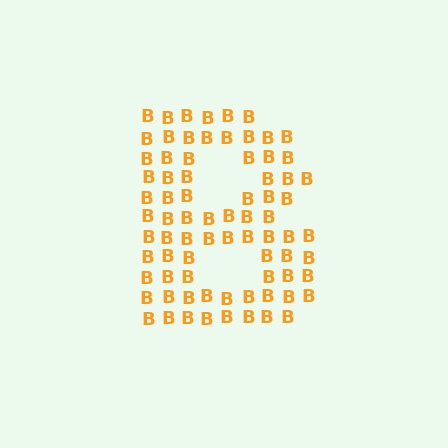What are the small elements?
The small elements are letter B's.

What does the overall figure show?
The overall figure shows the letter B.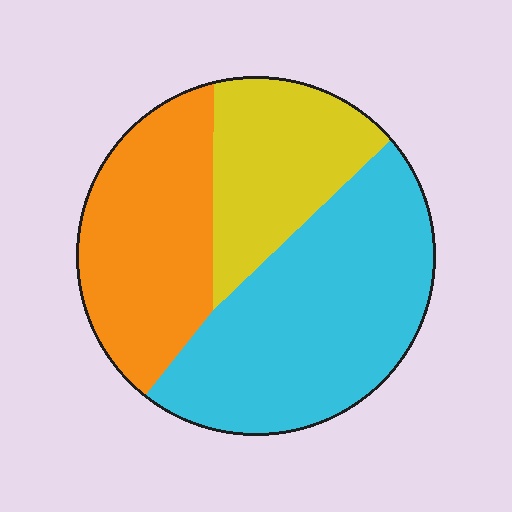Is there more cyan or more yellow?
Cyan.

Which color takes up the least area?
Yellow, at roughly 25%.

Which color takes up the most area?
Cyan, at roughly 45%.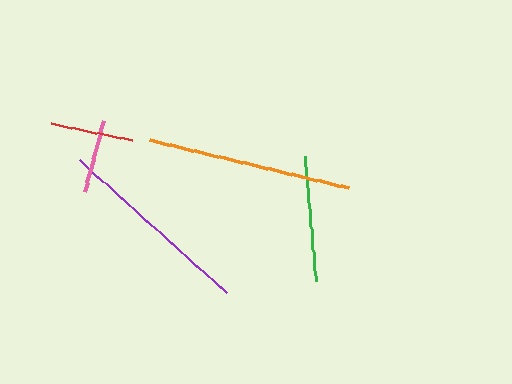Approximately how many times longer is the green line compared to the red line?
The green line is approximately 1.5 times the length of the red line.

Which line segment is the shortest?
The pink line is the shortest at approximately 74 pixels.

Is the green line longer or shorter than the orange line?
The orange line is longer than the green line.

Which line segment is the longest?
The orange line is the longest at approximately 205 pixels.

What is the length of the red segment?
The red segment is approximately 83 pixels long.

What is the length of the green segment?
The green segment is approximately 125 pixels long.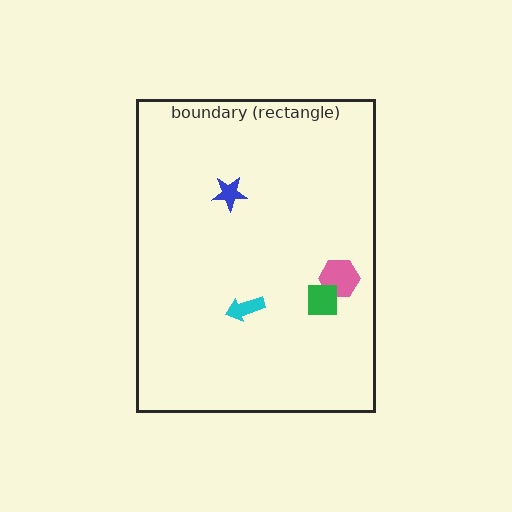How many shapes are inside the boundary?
4 inside, 0 outside.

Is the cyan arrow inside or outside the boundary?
Inside.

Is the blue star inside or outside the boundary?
Inside.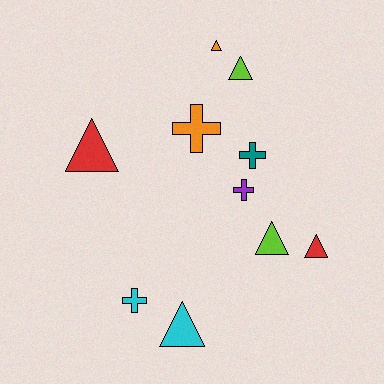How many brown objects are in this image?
There are no brown objects.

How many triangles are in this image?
There are 6 triangles.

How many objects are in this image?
There are 10 objects.